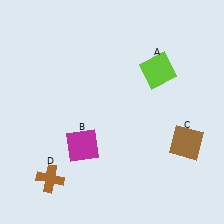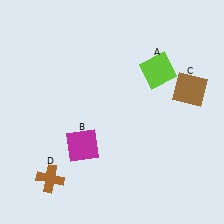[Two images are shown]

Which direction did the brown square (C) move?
The brown square (C) moved up.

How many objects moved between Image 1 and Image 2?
1 object moved between the two images.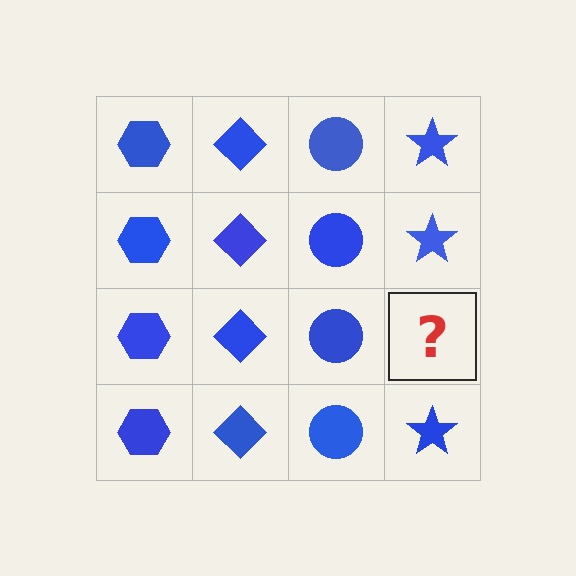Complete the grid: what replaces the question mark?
The question mark should be replaced with a blue star.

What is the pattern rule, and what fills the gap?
The rule is that each column has a consistent shape. The gap should be filled with a blue star.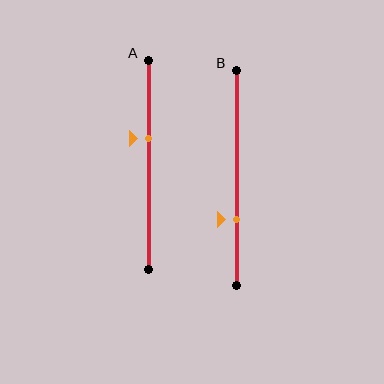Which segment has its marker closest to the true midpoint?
Segment A has its marker closest to the true midpoint.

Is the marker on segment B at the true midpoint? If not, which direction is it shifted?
No, the marker on segment B is shifted downward by about 19% of the segment length.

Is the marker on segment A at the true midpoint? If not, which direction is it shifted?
No, the marker on segment A is shifted upward by about 13% of the segment length.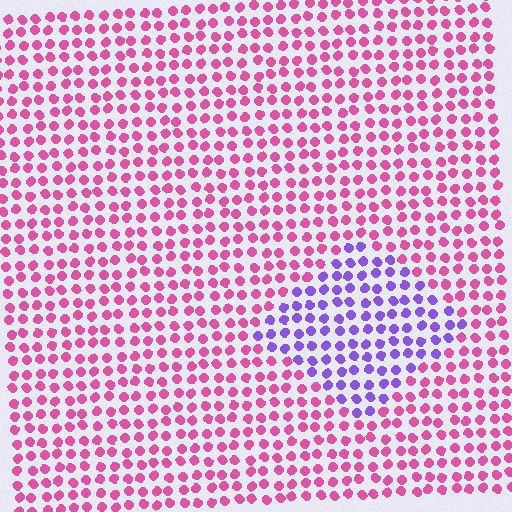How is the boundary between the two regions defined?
The boundary is defined purely by a slight shift in hue (about 61 degrees). Spacing, size, and orientation are identical on both sides.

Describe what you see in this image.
The image is filled with small pink elements in a uniform arrangement. A diamond-shaped region is visible where the elements are tinted to a slightly different hue, forming a subtle color boundary.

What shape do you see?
I see a diamond.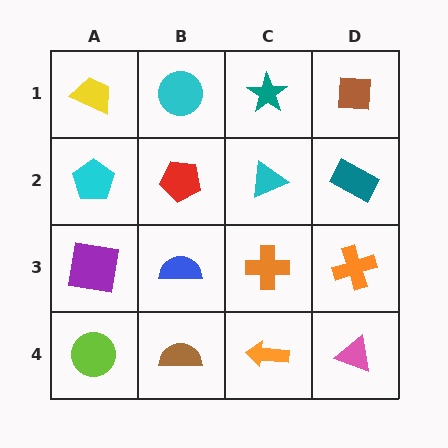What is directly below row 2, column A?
A purple square.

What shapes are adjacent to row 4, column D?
An orange cross (row 3, column D), an orange arrow (row 4, column C).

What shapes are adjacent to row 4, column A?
A purple square (row 3, column A), a brown semicircle (row 4, column B).